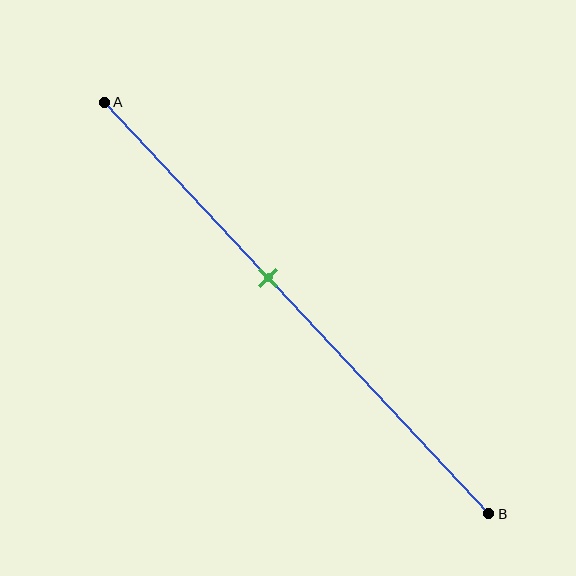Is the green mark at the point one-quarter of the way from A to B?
No, the mark is at about 45% from A, not at the 25% one-quarter point.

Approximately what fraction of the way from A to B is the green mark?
The green mark is approximately 45% of the way from A to B.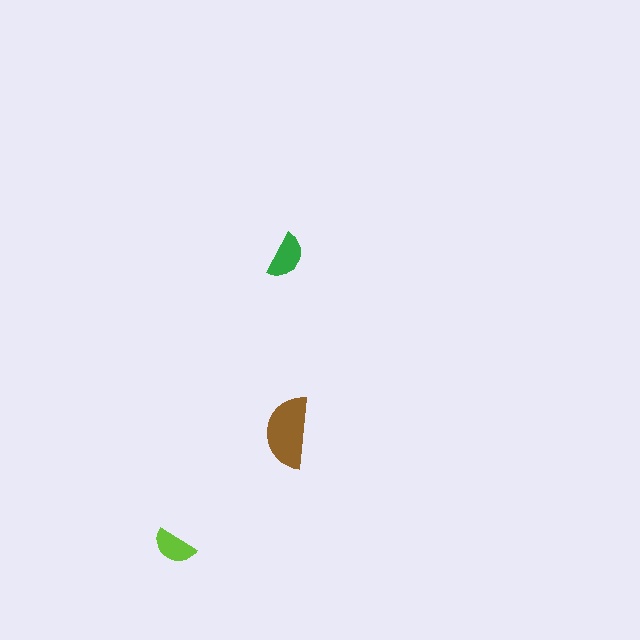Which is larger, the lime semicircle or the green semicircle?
The green one.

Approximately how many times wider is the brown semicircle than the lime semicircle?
About 1.5 times wider.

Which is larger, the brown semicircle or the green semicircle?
The brown one.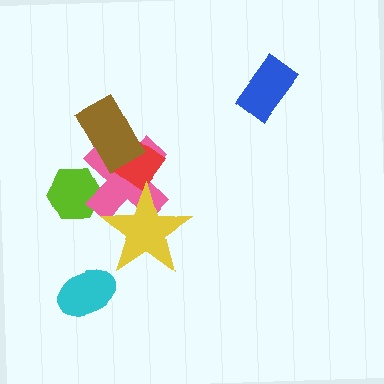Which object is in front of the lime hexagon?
The pink cross is in front of the lime hexagon.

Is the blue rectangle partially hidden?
No, no other shape covers it.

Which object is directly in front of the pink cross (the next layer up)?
The red diamond is directly in front of the pink cross.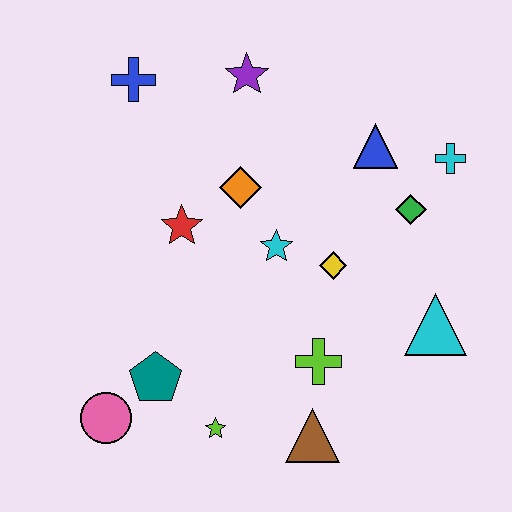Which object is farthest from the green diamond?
The pink circle is farthest from the green diamond.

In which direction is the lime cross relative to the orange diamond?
The lime cross is below the orange diamond.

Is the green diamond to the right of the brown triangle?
Yes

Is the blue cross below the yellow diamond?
No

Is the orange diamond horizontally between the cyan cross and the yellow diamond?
No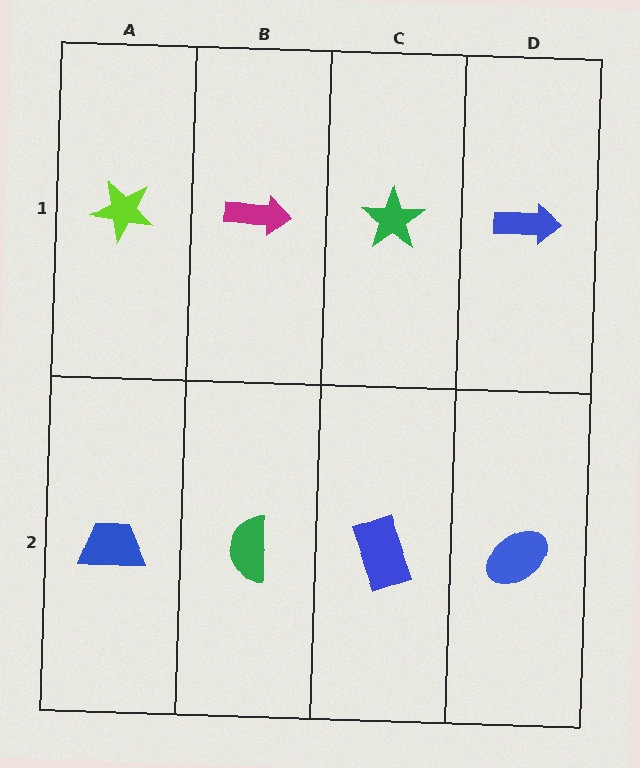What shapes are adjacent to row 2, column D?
A blue arrow (row 1, column D), a blue rectangle (row 2, column C).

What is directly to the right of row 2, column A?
A green semicircle.